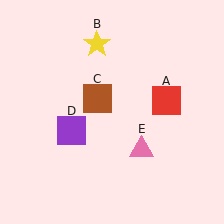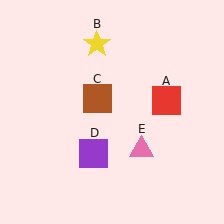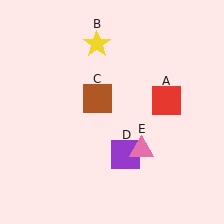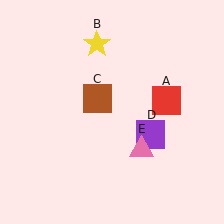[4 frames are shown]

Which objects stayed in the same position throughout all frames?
Red square (object A) and yellow star (object B) and brown square (object C) and pink triangle (object E) remained stationary.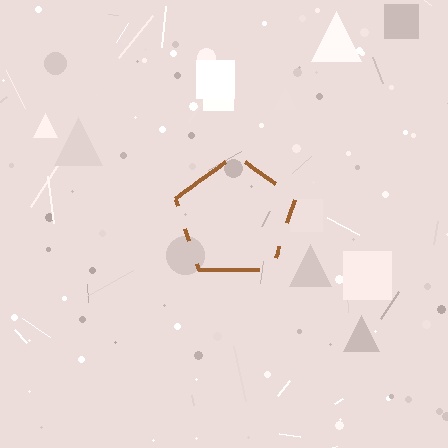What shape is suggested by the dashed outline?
The dashed outline suggests a pentagon.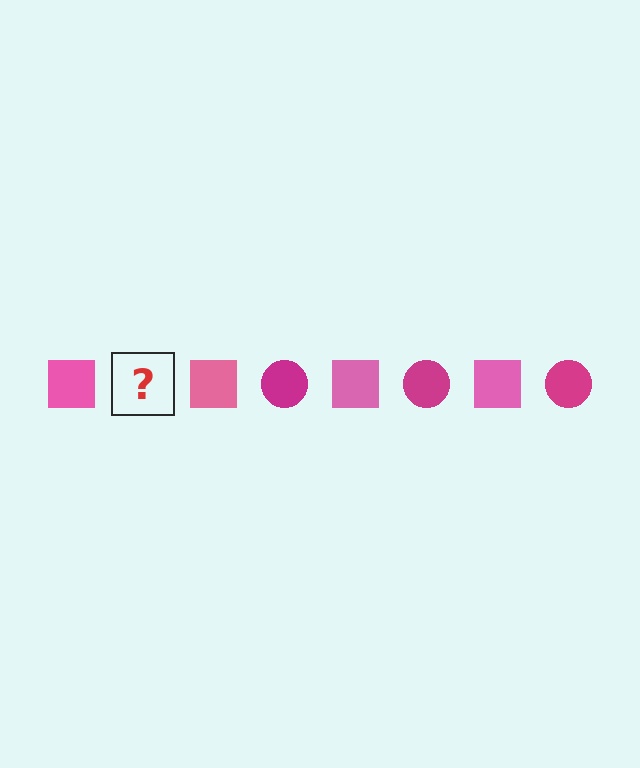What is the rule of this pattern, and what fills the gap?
The rule is that the pattern alternates between pink square and magenta circle. The gap should be filled with a magenta circle.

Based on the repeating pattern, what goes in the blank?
The blank should be a magenta circle.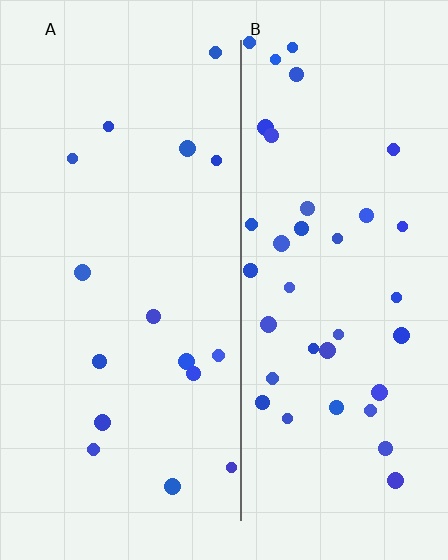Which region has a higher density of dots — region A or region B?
B (the right).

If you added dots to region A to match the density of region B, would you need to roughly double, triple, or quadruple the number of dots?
Approximately double.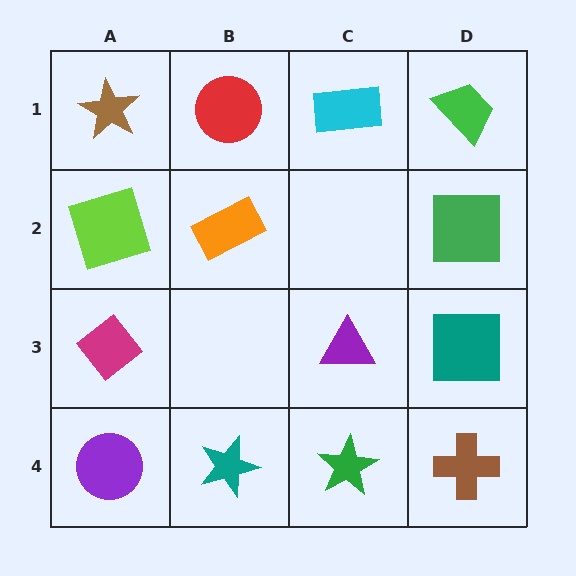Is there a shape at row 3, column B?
No, that cell is empty.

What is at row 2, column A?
A lime square.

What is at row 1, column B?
A red circle.